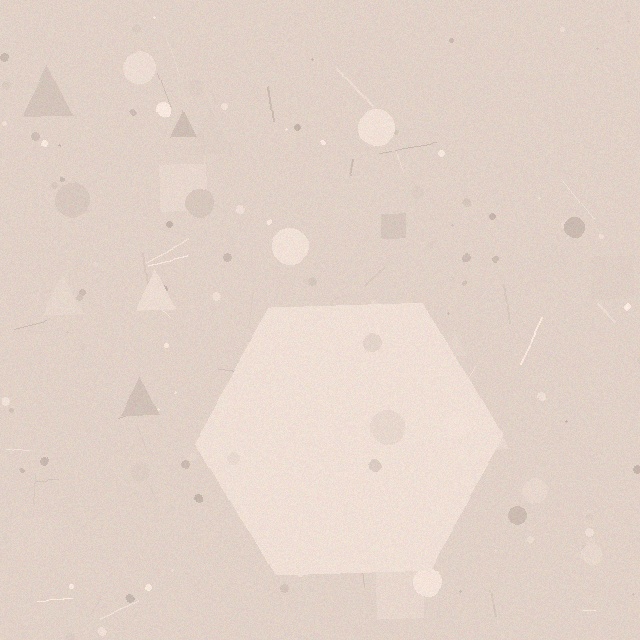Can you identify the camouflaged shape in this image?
The camouflaged shape is a hexagon.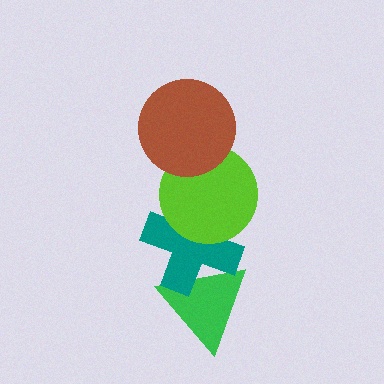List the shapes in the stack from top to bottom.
From top to bottom: the brown circle, the lime circle, the teal cross, the green triangle.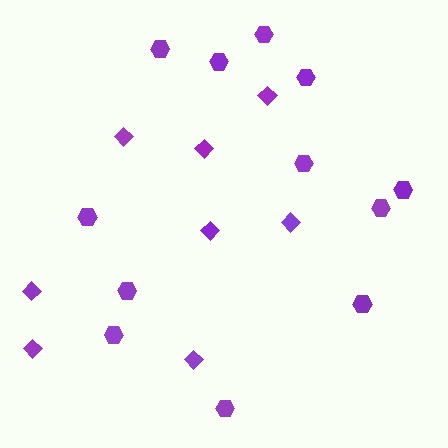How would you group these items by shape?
There are 2 groups: one group of diamonds (8) and one group of hexagons (12).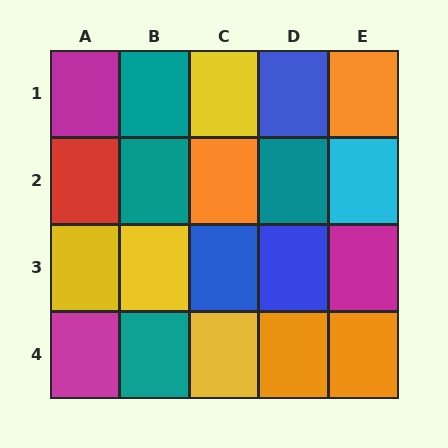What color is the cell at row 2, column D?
Teal.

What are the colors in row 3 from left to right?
Yellow, yellow, blue, blue, magenta.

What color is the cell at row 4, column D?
Orange.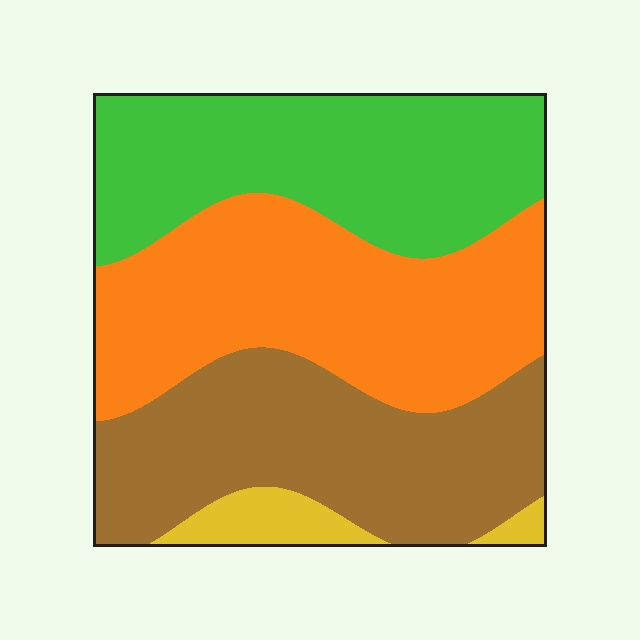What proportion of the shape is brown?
Brown takes up about one third (1/3) of the shape.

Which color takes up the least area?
Yellow, at roughly 5%.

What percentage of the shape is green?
Green takes up about one third (1/3) of the shape.